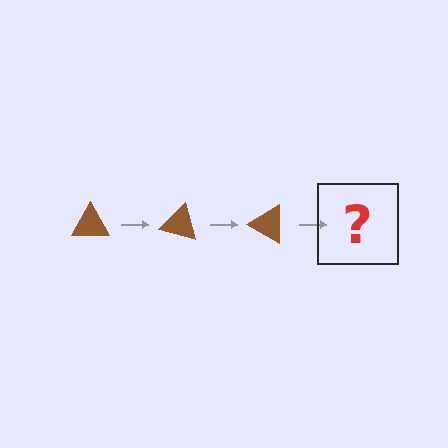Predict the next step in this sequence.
The next step is a brown triangle rotated 45 degrees.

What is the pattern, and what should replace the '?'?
The pattern is that the triangle rotates 15 degrees each step. The '?' should be a brown triangle rotated 45 degrees.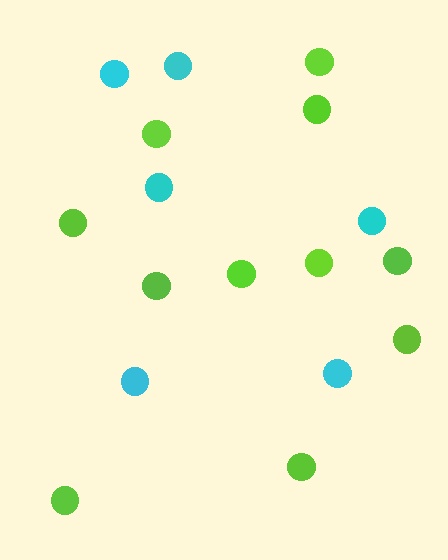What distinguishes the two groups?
There are 2 groups: one group of cyan circles (6) and one group of lime circles (11).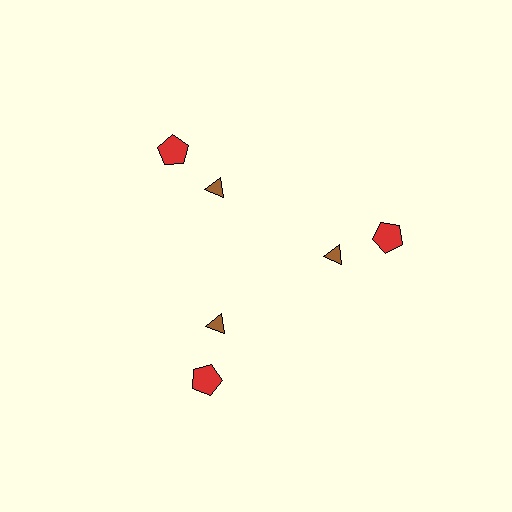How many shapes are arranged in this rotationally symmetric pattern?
There are 6 shapes, arranged in 3 groups of 2.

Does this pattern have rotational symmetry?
Yes, this pattern has 3-fold rotational symmetry. It looks the same after rotating 120 degrees around the center.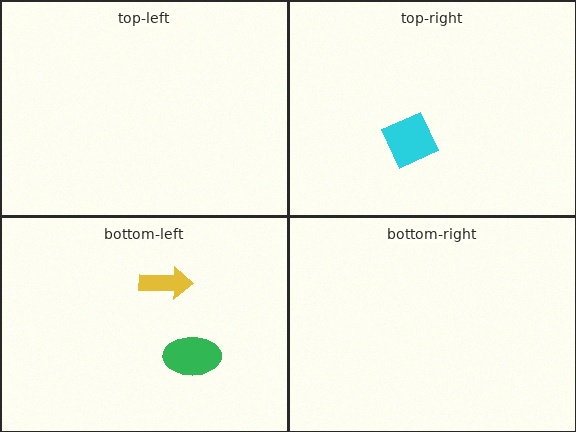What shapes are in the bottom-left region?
The yellow arrow, the green ellipse.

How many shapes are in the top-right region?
1.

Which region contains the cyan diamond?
The top-right region.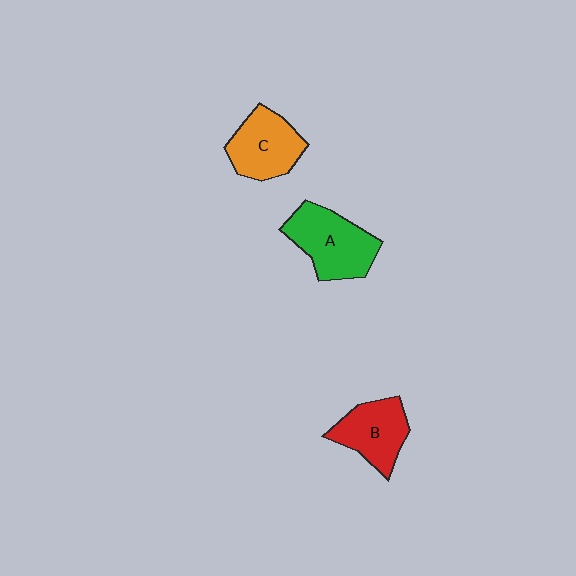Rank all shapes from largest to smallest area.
From largest to smallest: A (green), C (orange), B (red).